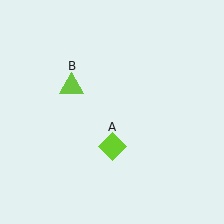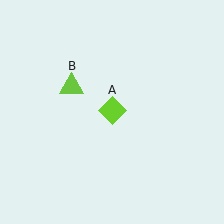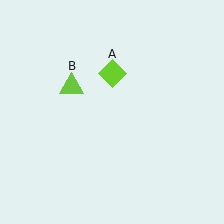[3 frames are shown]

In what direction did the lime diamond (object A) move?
The lime diamond (object A) moved up.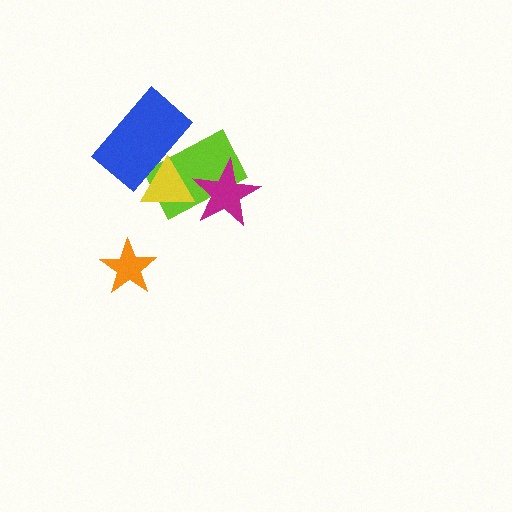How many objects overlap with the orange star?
0 objects overlap with the orange star.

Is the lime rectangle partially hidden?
Yes, it is partially covered by another shape.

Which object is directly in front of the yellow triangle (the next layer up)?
The blue rectangle is directly in front of the yellow triangle.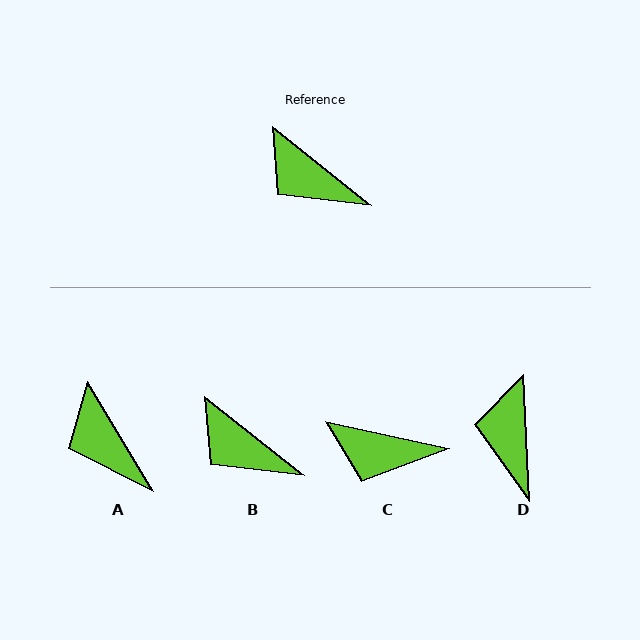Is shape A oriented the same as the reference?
No, it is off by about 21 degrees.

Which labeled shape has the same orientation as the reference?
B.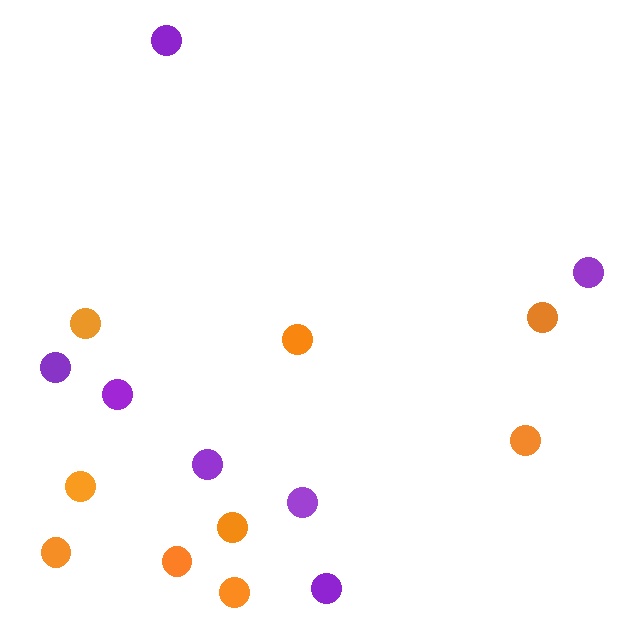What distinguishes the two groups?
There are 2 groups: one group of orange circles (9) and one group of purple circles (7).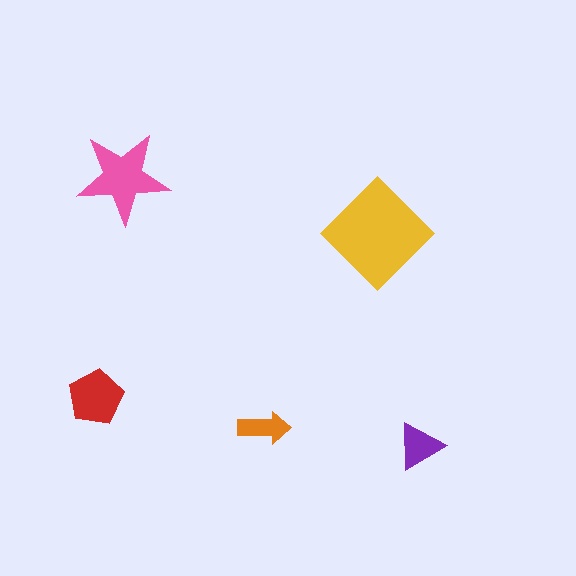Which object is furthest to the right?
The purple triangle is rightmost.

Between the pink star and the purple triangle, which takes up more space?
The pink star.